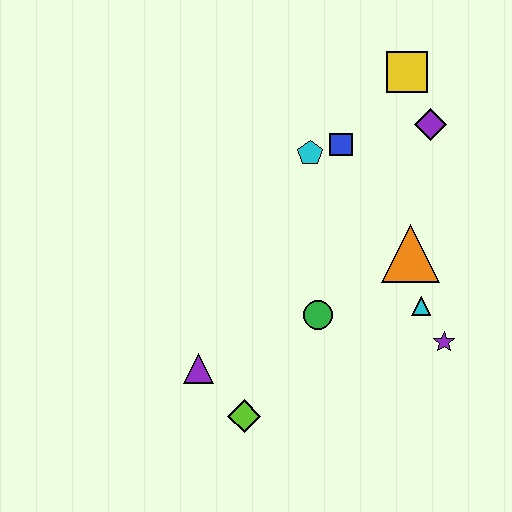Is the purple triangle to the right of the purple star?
No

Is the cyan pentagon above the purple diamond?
No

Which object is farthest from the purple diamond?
The lime diamond is farthest from the purple diamond.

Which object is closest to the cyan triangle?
The purple star is closest to the cyan triangle.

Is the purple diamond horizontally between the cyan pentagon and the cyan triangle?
No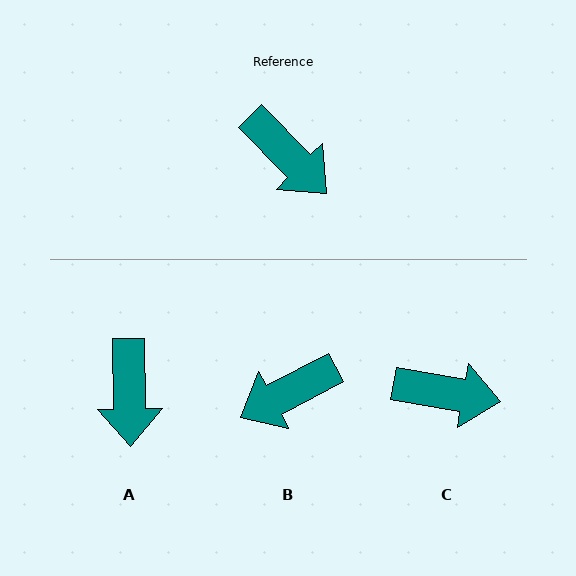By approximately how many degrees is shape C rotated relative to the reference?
Approximately 35 degrees counter-clockwise.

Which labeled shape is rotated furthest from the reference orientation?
B, about 107 degrees away.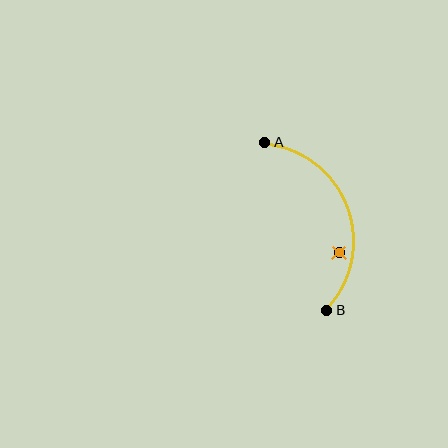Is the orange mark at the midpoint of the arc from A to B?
No — the orange mark does not lie on the arc at all. It sits slightly inside the curve.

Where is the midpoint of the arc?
The arc midpoint is the point on the curve farthest from the straight line joining A and B. It sits to the right of that line.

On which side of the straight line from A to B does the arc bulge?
The arc bulges to the right of the straight line connecting A and B.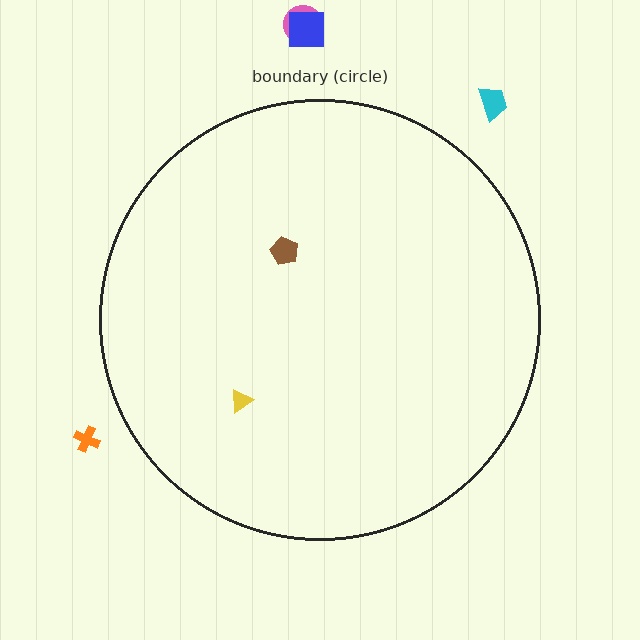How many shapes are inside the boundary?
2 inside, 4 outside.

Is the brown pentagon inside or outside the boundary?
Inside.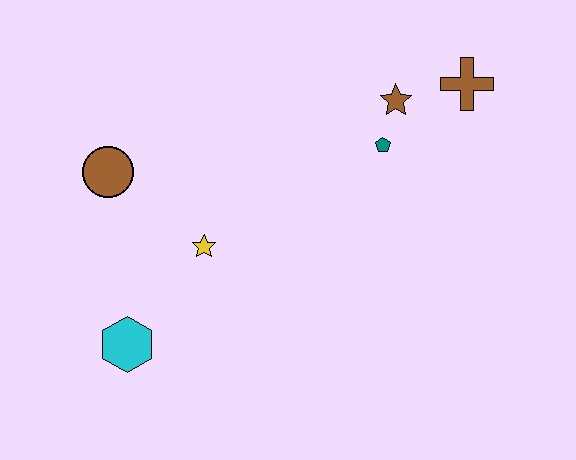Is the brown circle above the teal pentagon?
No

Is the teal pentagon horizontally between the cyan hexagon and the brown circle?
No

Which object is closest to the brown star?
The teal pentagon is closest to the brown star.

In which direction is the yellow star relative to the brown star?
The yellow star is to the left of the brown star.